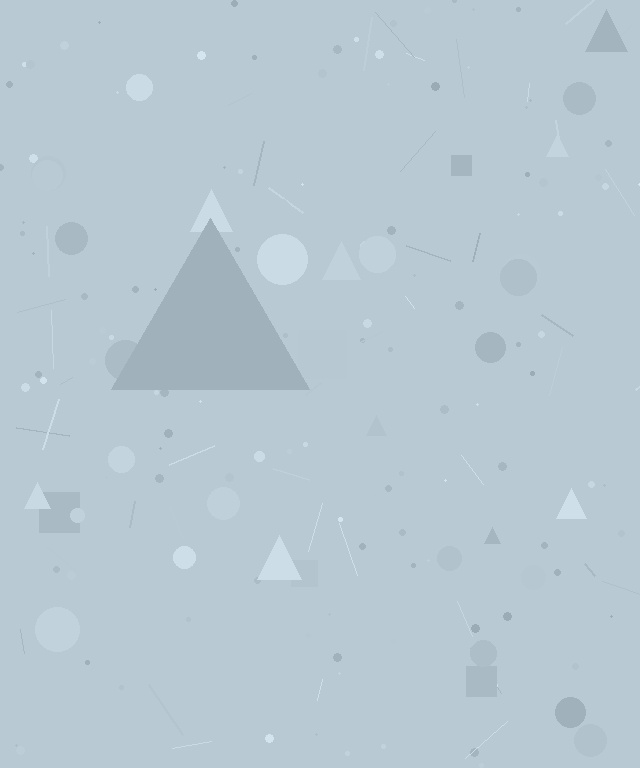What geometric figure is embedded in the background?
A triangle is embedded in the background.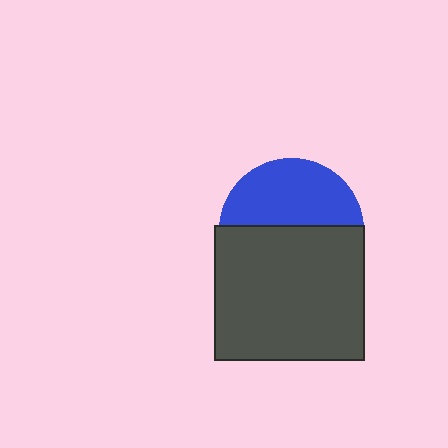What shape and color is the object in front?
The object in front is a dark gray rectangle.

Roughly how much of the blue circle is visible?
About half of it is visible (roughly 46%).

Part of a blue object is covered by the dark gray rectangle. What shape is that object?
It is a circle.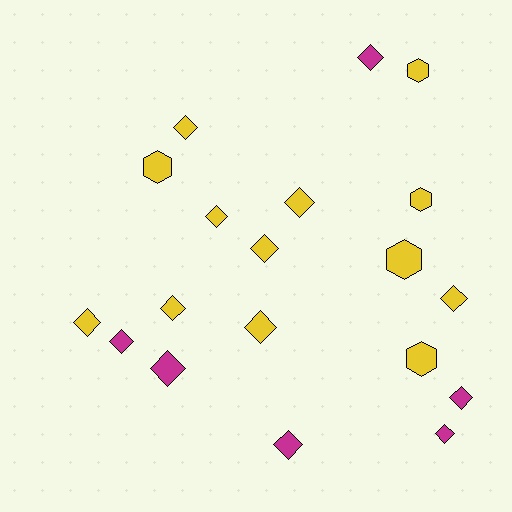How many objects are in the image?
There are 19 objects.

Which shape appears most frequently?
Diamond, with 14 objects.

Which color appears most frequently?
Yellow, with 13 objects.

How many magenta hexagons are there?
There are no magenta hexagons.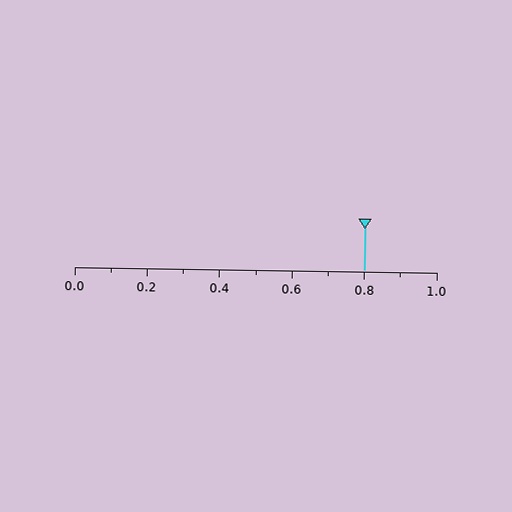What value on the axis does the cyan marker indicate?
The marker indicates approximately 0.8.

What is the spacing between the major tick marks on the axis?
The major ticks are spaced 0.2 apart.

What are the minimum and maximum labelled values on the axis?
The axis runs from 0.0 to 1.0.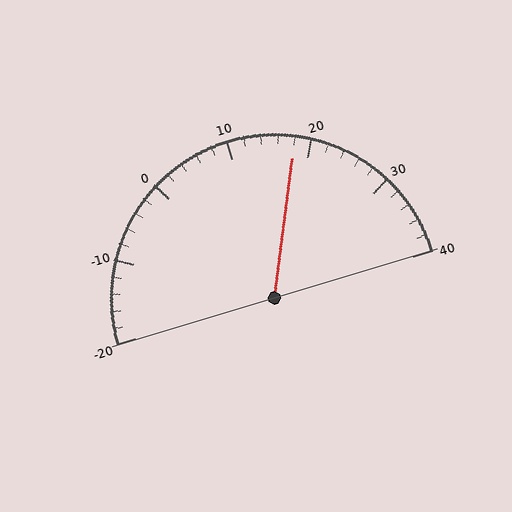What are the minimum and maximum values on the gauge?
The gauge ranges from -20 to 40.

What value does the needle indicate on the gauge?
The needle indicates approximately 18.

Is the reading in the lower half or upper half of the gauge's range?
The reading is in the upper half of the range (-20 to 40).